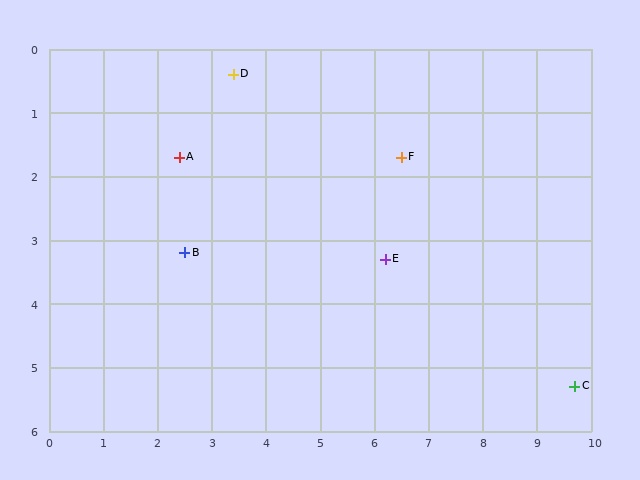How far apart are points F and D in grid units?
Points F and D are about 3.4 grid units apart.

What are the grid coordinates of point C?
Point C is at approximately (9.7, 5.3).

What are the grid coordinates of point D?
Point D is at approximately (3.4, 0.4).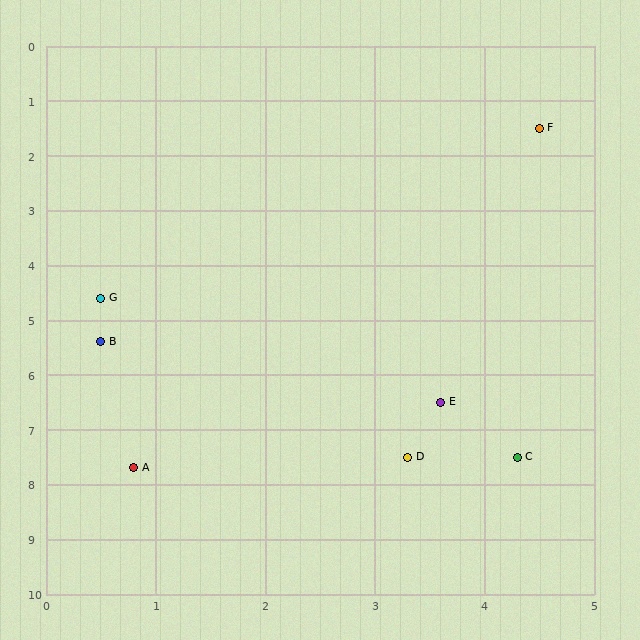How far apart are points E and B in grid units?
Points E and B are about 3.3 grid units apart.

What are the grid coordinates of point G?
Point G is at approximately (0.5, 4.6).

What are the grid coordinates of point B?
Point B is at approximately (0.5, 5.4).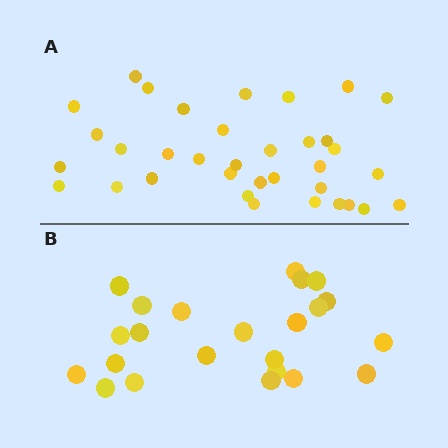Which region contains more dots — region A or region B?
Region A (the top region) has more dots.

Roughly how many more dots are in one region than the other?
Region A has roughly 12 or so more dots than region B.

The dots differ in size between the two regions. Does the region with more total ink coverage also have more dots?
No. Region B has more total ink coverage because its dots are larger, but region A actually contains more individual dots. Total area can be misleading — the number of items is what matters here.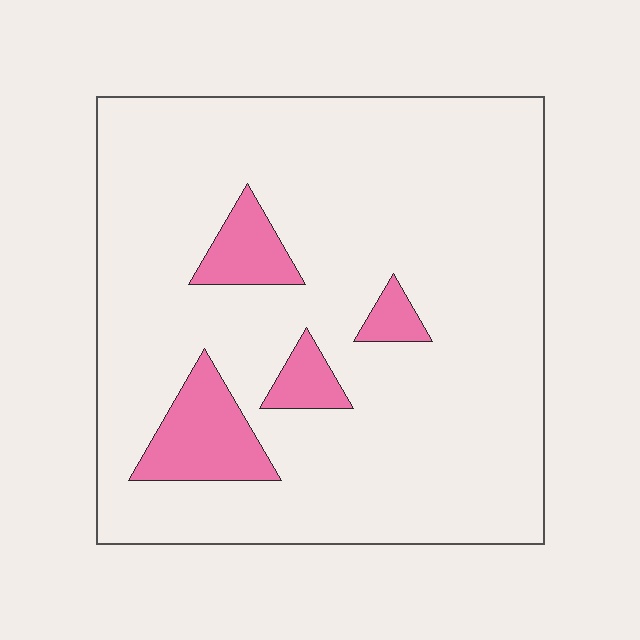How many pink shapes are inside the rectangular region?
4.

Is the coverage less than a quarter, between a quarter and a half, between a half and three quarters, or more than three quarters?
Less than a quarter.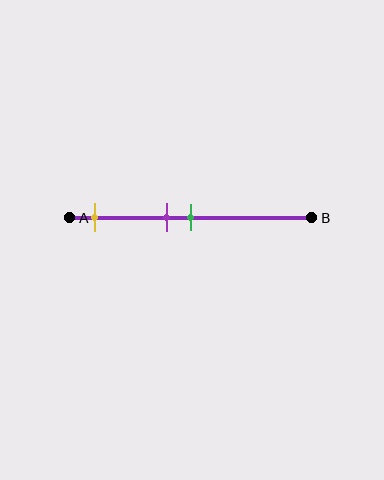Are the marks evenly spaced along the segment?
No, the marks are not evenly spaced.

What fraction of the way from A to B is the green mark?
The green mark is approximately 50% (0.5) of the way from A to B.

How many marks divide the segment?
There are 3 marks dividing the segment.